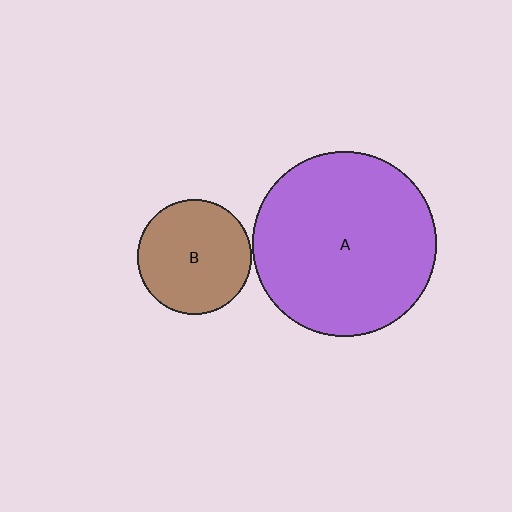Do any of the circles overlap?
No, none of the circles overlap.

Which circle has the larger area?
Circle A (purple).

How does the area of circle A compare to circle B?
Approximately 2.6 times.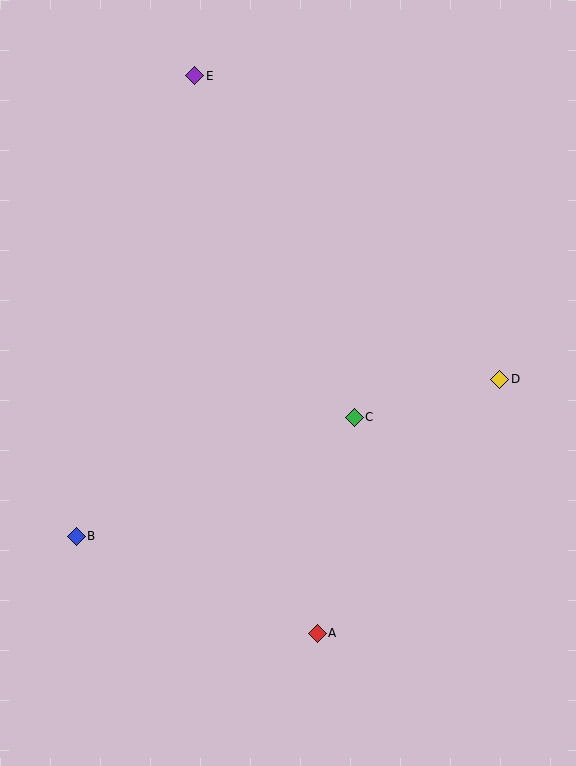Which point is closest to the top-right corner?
Point D is closest to the top-right corner.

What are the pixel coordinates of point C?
Point C is at (354, 417).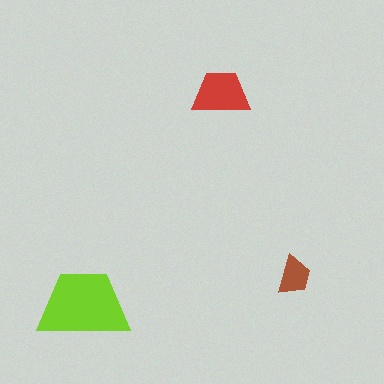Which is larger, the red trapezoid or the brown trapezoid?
The red one.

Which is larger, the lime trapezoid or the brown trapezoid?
The lime one.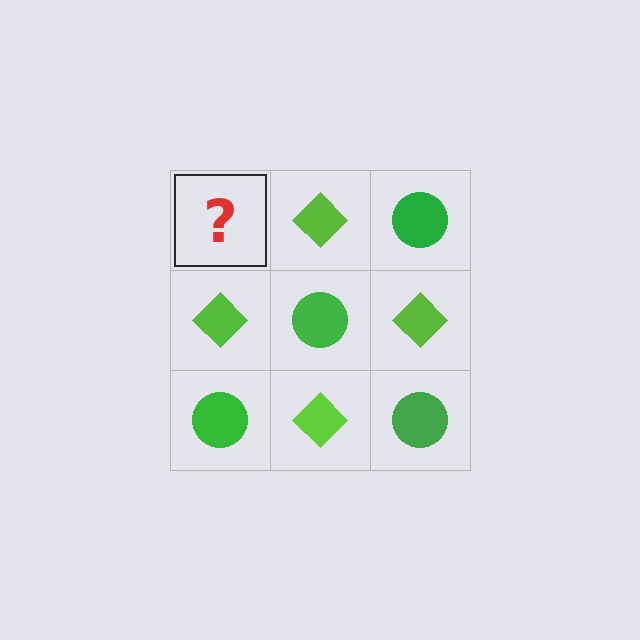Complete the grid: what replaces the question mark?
The question mark should be replaced with a green circle.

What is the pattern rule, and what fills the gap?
The rule is that it alternates green circle and lime diamond in a checkerboard pattern. The gap should be filled with a green circle.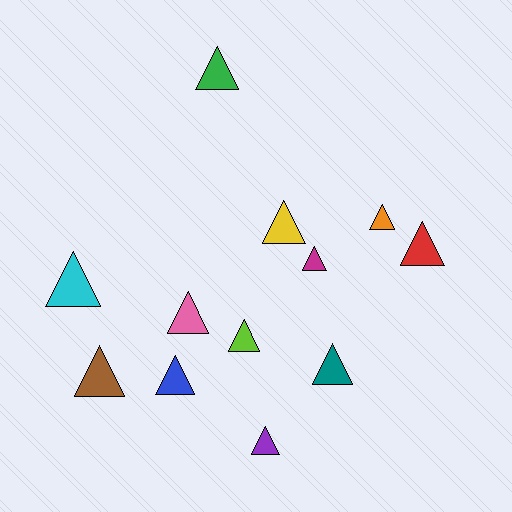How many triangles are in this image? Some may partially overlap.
There are 12 triangles.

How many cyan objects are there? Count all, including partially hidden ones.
There is 1 cyan object.